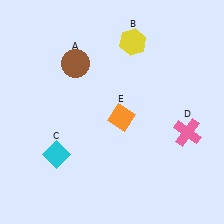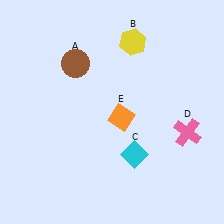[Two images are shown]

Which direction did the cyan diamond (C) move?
The cyan diamond (C) moved right.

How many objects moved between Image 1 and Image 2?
1 object moved between the two images.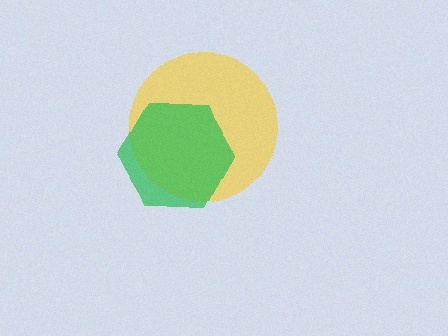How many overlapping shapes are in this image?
There are 2 overlapping shapes in the image.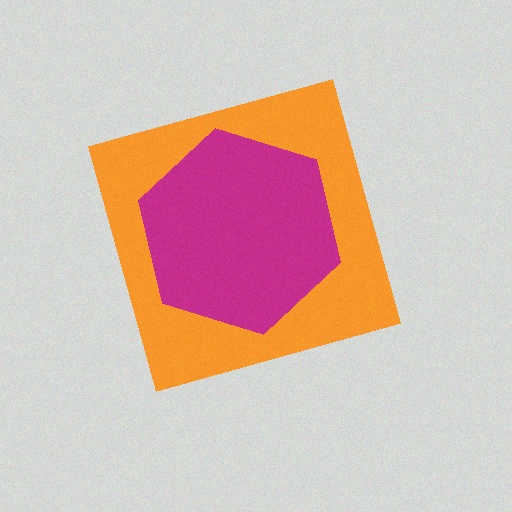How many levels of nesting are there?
2.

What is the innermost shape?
The magenta hexagon.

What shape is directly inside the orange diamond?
The magenta hexagon.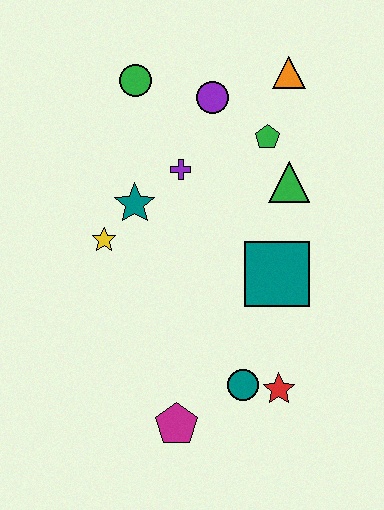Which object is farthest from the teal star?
The red star is farthest from the teal star.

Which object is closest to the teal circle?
The red star is closest to the teal circle.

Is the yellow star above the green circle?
No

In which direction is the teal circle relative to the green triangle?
The teal circle is below the green triangle.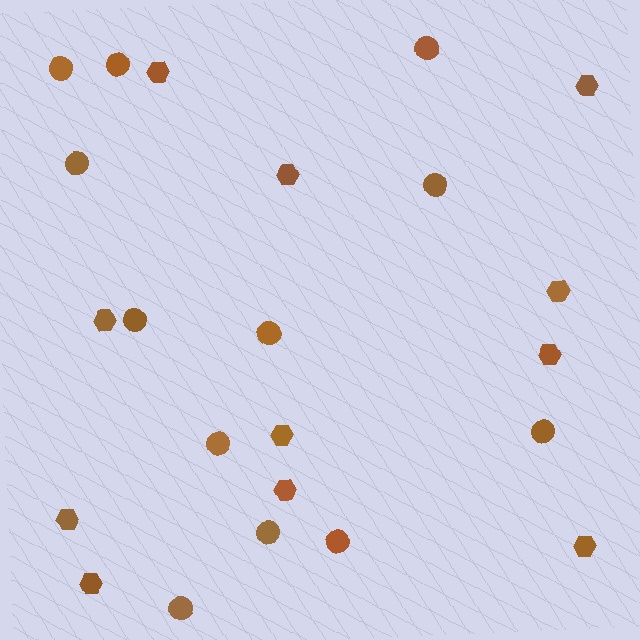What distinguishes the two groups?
There are 2 groups: one group of circles (12) and one group of hexagons (11).